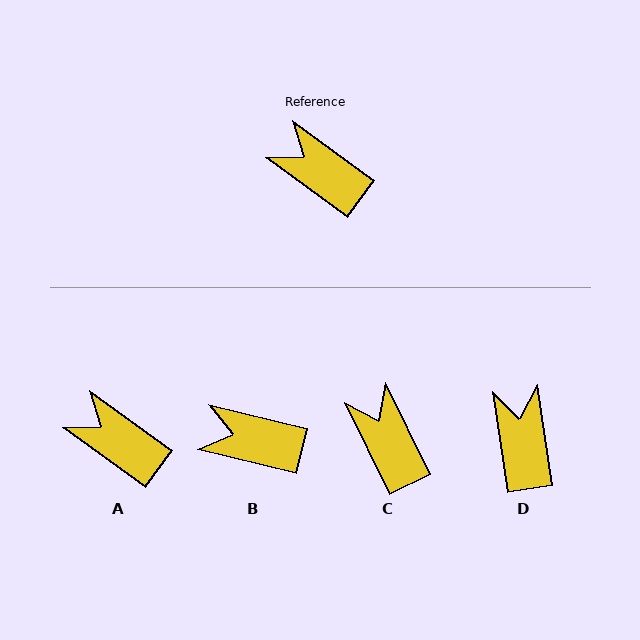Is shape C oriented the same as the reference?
No, it is off by about 28 degrees.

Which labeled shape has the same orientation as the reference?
A.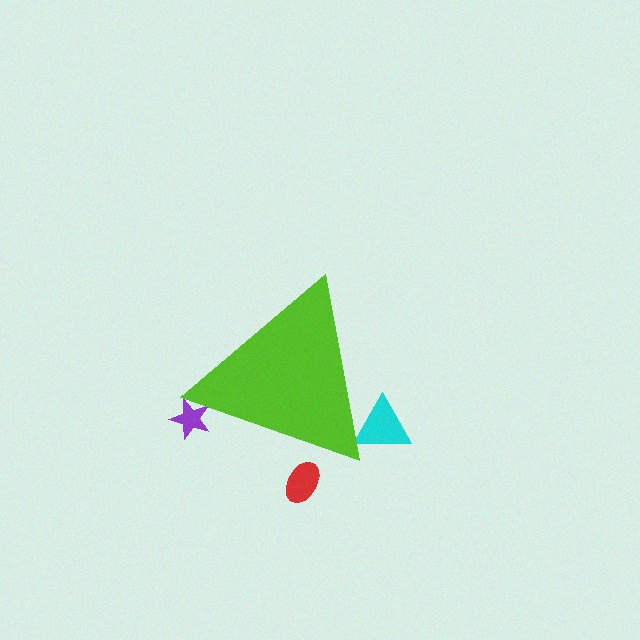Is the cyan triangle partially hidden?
Yes, the cyan triangle is partially hidden behind the lime triangle.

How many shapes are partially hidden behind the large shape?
3 shapes are partially hidden.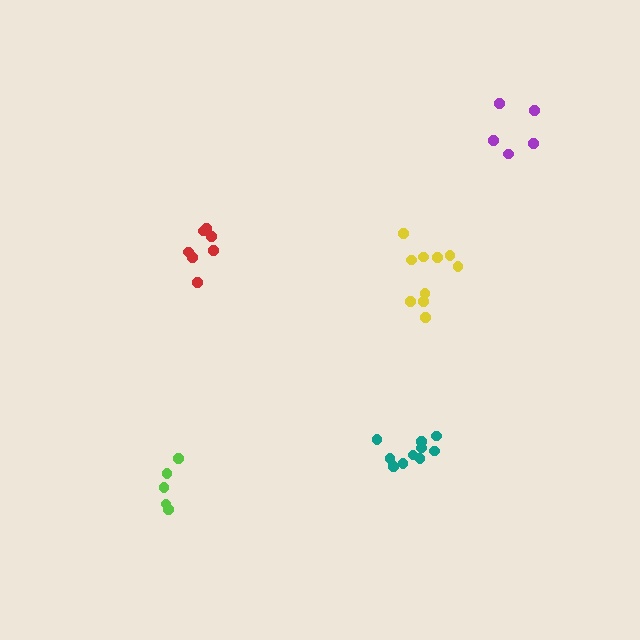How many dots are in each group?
Group 1: 7 dots, Group 2: 5 dots, Group 3: 10 dots, Group 4: 10 dots, Group 5: 5 dots (37 total).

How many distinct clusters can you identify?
There are 5 distinct clusters.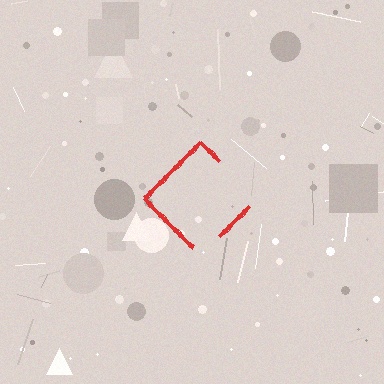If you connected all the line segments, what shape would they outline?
They would outline a diamond.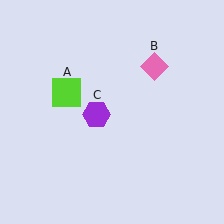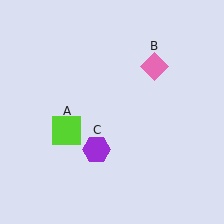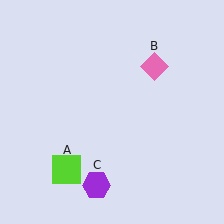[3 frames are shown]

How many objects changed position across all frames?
2 objects changed position: lime square (object A), purple hexagon (object C).